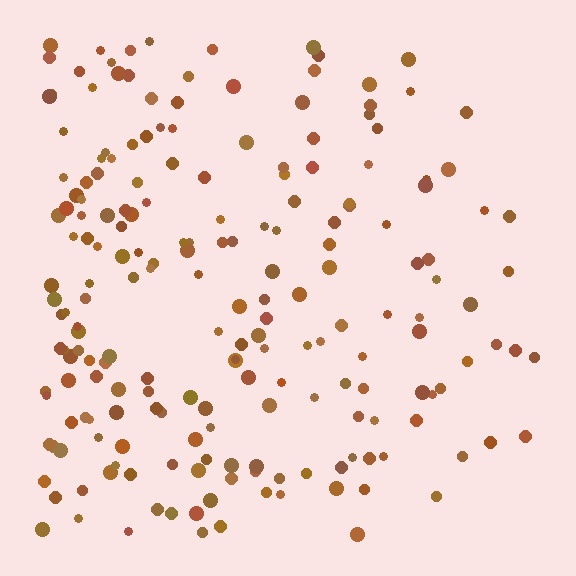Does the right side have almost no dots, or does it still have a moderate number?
Still a moderate number, just noticeably fewer than the left.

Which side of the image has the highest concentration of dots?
The left.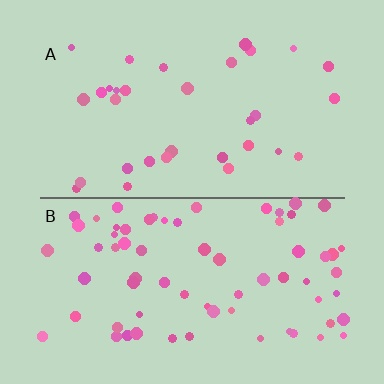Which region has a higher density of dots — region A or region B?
B (the bottom).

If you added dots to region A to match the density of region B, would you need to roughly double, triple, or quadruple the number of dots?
Approximately double.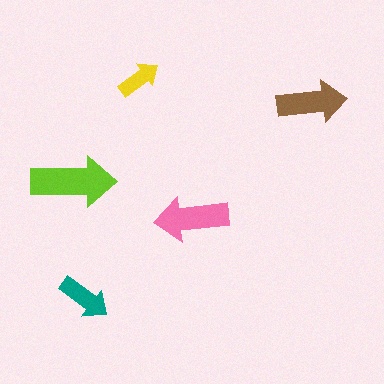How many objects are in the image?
There are 5 objects in the image.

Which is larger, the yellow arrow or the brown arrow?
The brown one.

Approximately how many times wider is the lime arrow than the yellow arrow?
About 2 times wider.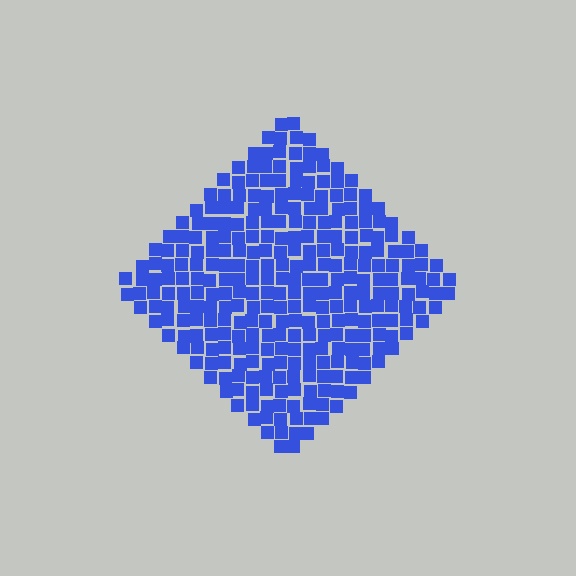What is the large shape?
The large shape is a diamond.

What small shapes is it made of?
It is made of small squares.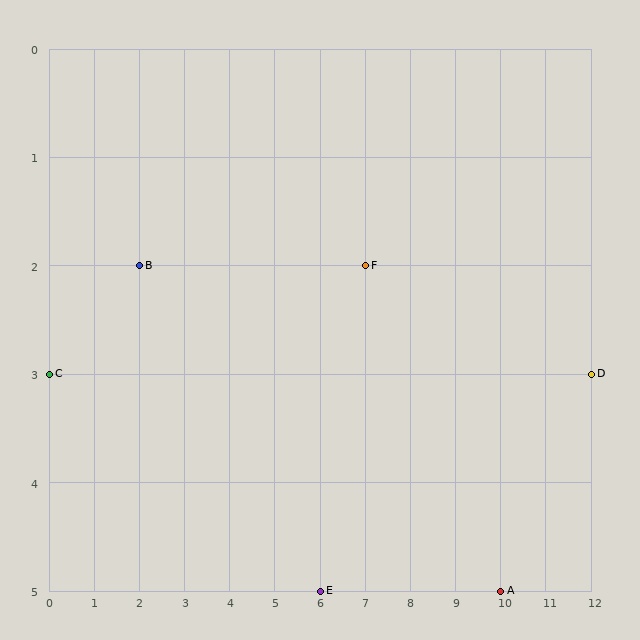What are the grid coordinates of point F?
Point F is at grid coordinates (7, 2).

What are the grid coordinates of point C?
Point C is at grid coordinates (0, 3).